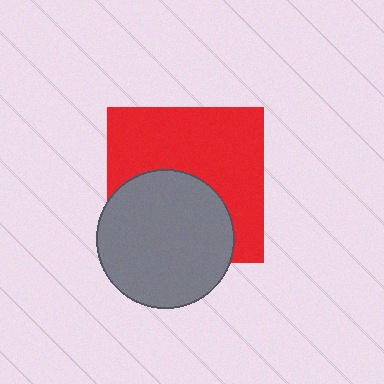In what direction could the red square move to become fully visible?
The red square could move up. That would shift it out from behind the gray circle entirely.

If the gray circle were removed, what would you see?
You would see the complete red square.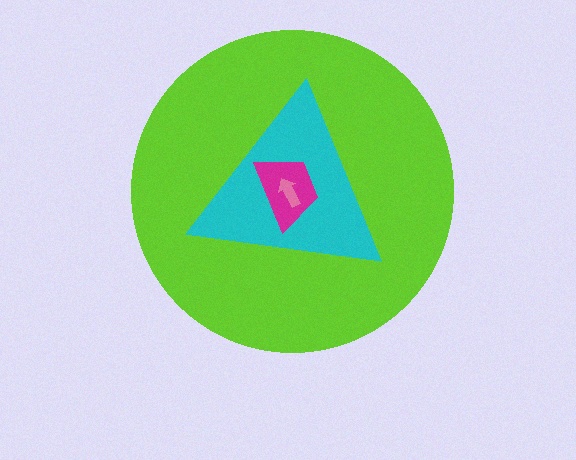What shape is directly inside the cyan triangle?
The magenta trapezoid.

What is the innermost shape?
The pink arrow.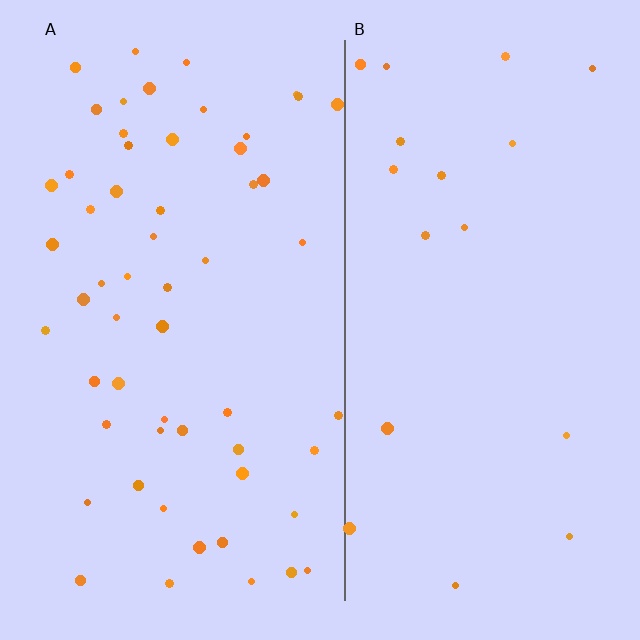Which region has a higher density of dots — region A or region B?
A (the left).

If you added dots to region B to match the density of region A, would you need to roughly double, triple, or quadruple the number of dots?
Approximately triple.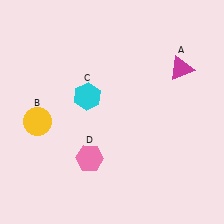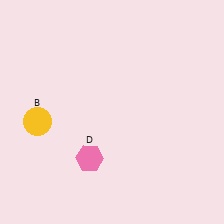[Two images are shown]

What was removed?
The cyan hexagon (C), the magenta triangle (A) were removed in Image 2.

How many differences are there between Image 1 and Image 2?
There are 2 differences between the two images.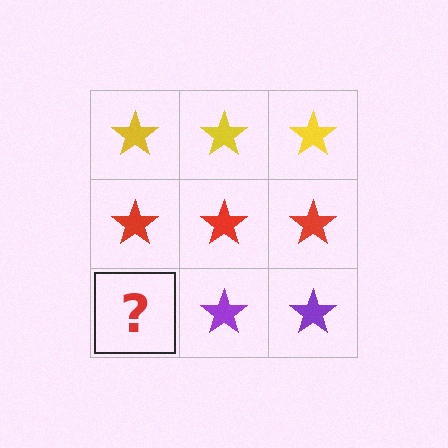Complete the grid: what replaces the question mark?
The question mark should be replaced with a purple star.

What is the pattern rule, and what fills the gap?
The rule is that each row has a consistent color. The gap should be filled with a purple star.